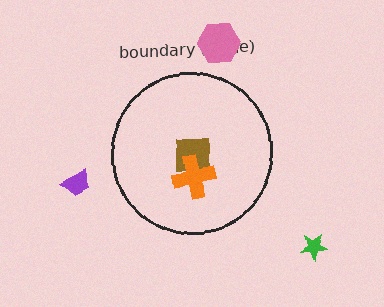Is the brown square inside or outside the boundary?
Inside.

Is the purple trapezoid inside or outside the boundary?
Outside.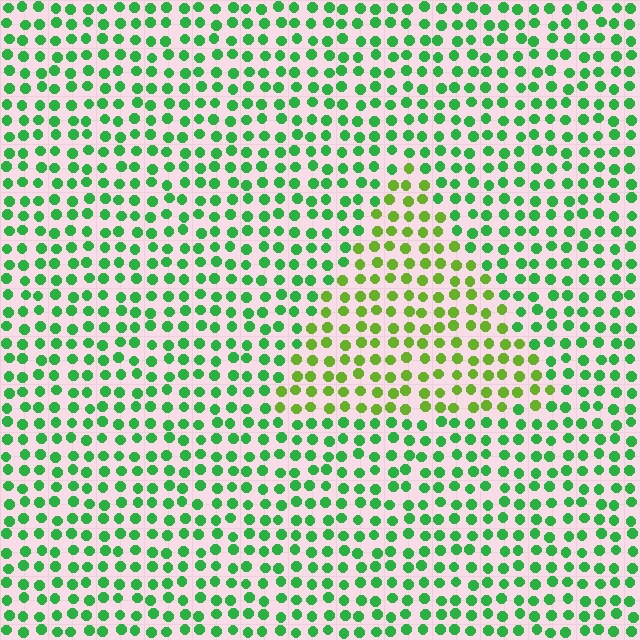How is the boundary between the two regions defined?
The boundary is defined purely by a slight shift in hue (about 38 degrees). Spacing, size, and orientation are identical on both sides.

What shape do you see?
I see a triangle.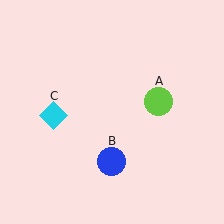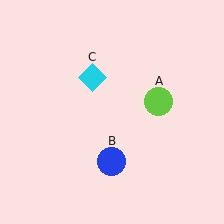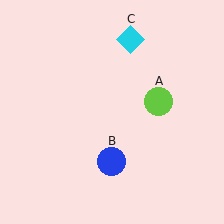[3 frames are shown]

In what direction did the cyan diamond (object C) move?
The cyan diamond (object C) moved up and to the right.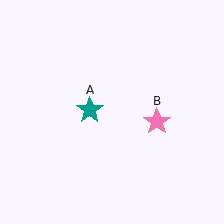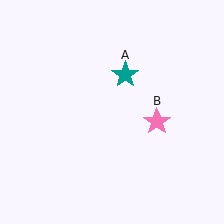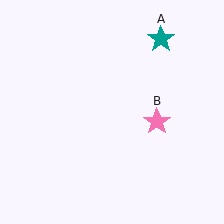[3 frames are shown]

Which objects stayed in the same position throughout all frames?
Pink star (object B) remained stationary.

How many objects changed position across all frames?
1 object changed position: teal star (object A).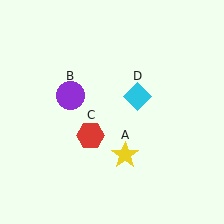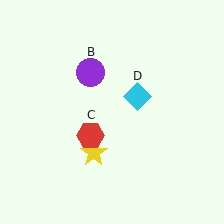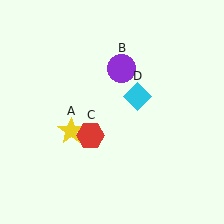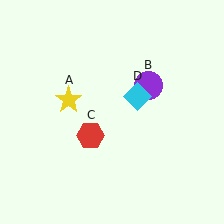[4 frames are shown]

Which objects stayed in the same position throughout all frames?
Red hexagon (object C) and cyan diamond (object D) remained stationary.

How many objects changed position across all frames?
2 objects changed position: yellow star (object A), purple circle (object B).